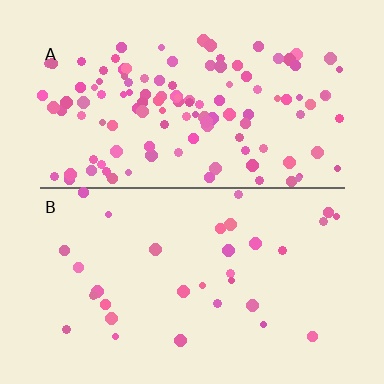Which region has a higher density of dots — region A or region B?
A (the top).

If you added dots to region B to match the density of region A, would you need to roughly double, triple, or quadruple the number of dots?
Approximately quadruple.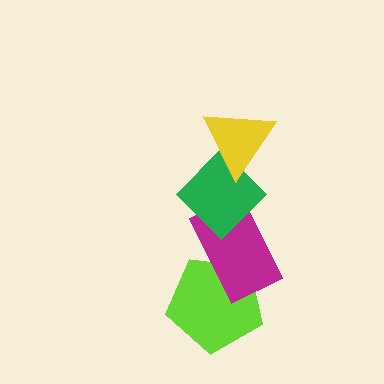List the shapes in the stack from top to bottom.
From top to bottom: the yellow triangle, the green diamond, the magenta rectangle, the lime pentagon.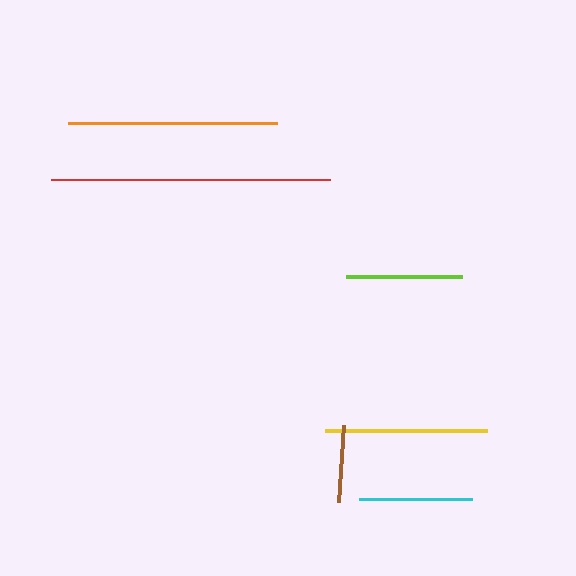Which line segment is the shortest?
The brown line is the shortest at approximately 76 pixels.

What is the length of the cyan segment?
The cyan segment is approximately 114 pixels long.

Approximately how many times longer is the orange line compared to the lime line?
The orange line is approximately 1.8 times the length of the lime line.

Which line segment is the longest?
The red line is the longest at approximately 279 pixels.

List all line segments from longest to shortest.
From longest to shortest: red, orange, yellow, lime, cyan, brown.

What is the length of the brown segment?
The brown segment is approximately 76 pixels long.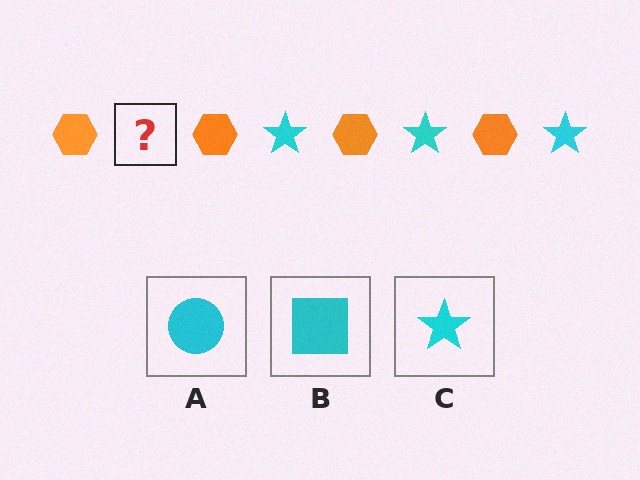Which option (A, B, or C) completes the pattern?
C.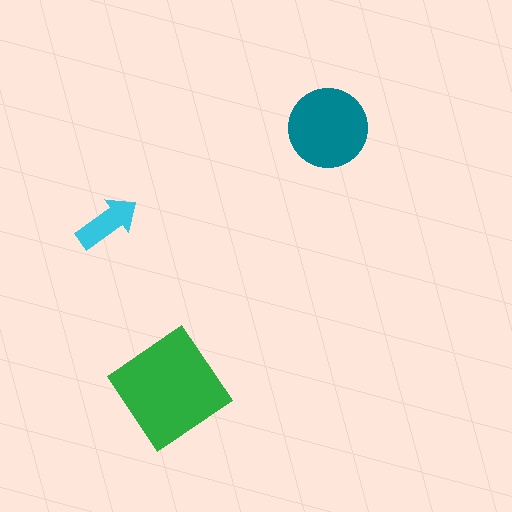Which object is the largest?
The green diamond.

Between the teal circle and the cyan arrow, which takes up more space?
The teal circle.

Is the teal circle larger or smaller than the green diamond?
Smaller.